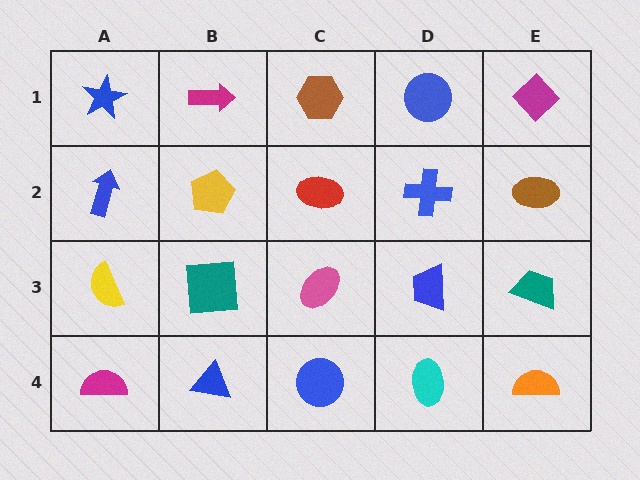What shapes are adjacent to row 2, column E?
A magenta diamond (row 1, column E), a teal trapezoid (row 3, column E), a blue cross (row 2, column D).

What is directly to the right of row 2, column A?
A yellow pentagon.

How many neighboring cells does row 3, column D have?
4.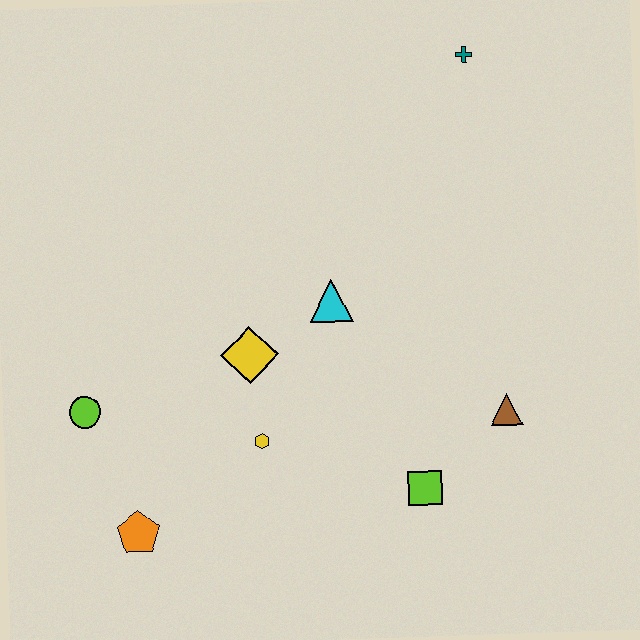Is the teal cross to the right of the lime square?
Yes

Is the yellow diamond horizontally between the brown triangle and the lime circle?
Yes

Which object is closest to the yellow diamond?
The yellow hexagon is closest to the yellow diamond.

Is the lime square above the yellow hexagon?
No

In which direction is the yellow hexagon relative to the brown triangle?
The yellow hexagon is to the left of the brown triangle.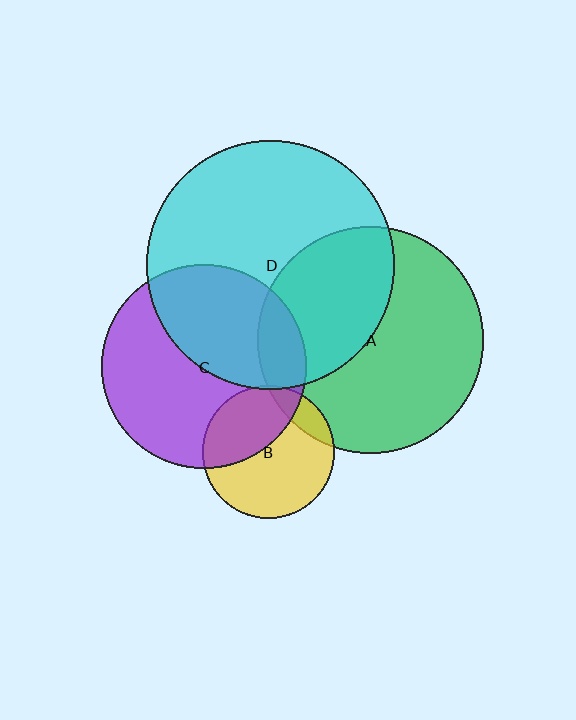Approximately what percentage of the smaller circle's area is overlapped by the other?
Approximately 45%.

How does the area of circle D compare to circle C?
Approximately 1.5 times.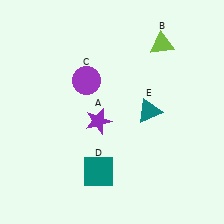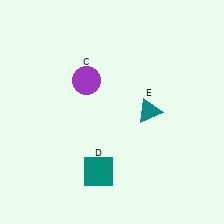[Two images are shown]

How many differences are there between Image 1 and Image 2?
There are 2 differences between the two images.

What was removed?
The purple star (A), the lime triangle (B) were removed in Image 2.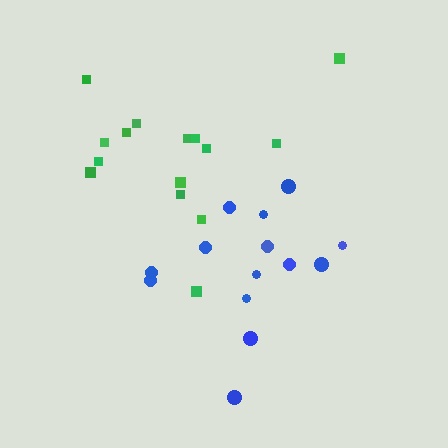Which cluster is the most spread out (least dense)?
Blue.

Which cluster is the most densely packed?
Green.